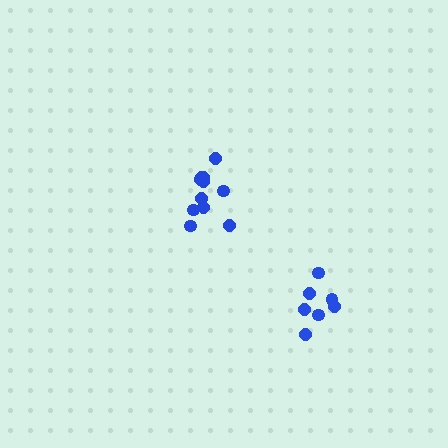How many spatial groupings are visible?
There are 2 spatial groupings.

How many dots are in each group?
Group 1: 11 dots, Group 2: 7 dots (18 total).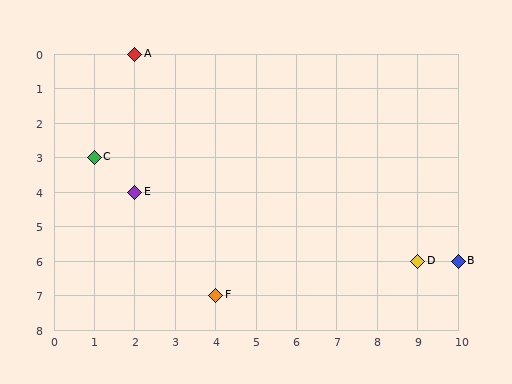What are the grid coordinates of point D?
Point D is at grid coordinates (9, 6).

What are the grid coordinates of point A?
Point A is at grid coordinates (2, 0).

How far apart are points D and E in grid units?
Points D and E are 7 columns and 2 rows apart (about 7.3 grid units diagonally).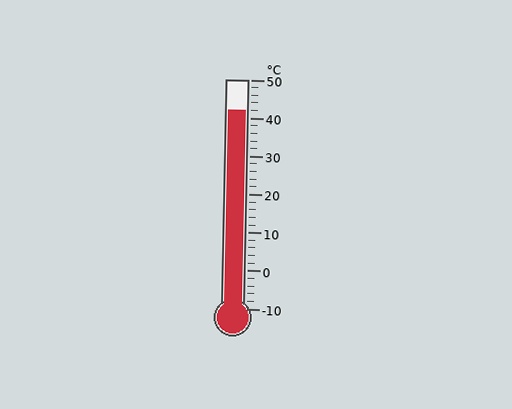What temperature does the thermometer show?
The thermometer shows approximately 42°C.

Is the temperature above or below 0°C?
The temperature is above 0°C.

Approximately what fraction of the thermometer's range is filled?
The thermometer is filled to approximately 85% of its range.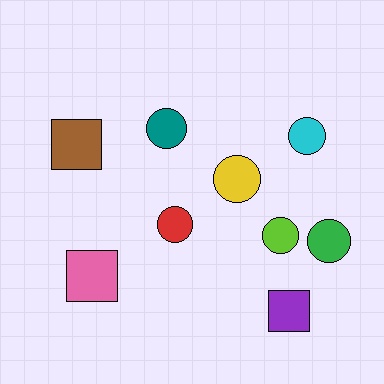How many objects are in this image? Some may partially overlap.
There are 9 objects.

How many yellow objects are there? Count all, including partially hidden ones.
There is 1 yellow object.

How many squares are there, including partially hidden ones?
There are 3 squares.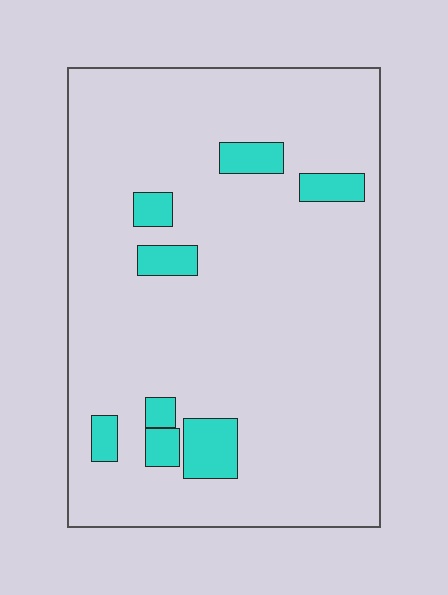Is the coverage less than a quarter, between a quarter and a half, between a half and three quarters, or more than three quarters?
Less than a quarter.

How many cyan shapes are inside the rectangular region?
8.